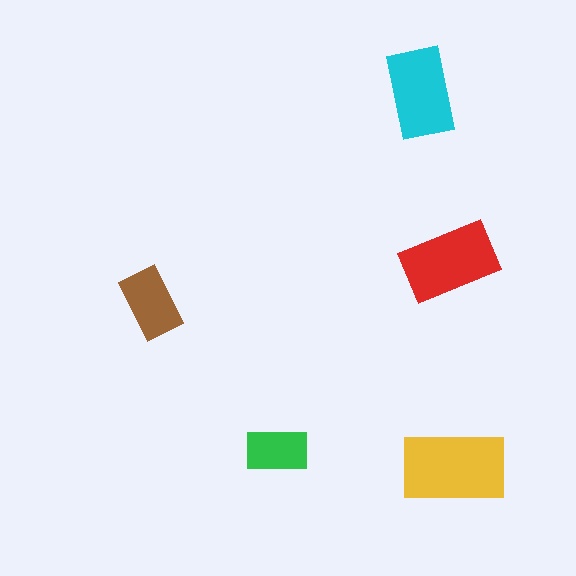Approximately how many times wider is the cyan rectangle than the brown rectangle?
About 1.5 times wider.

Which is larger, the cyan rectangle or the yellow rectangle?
The yellow one.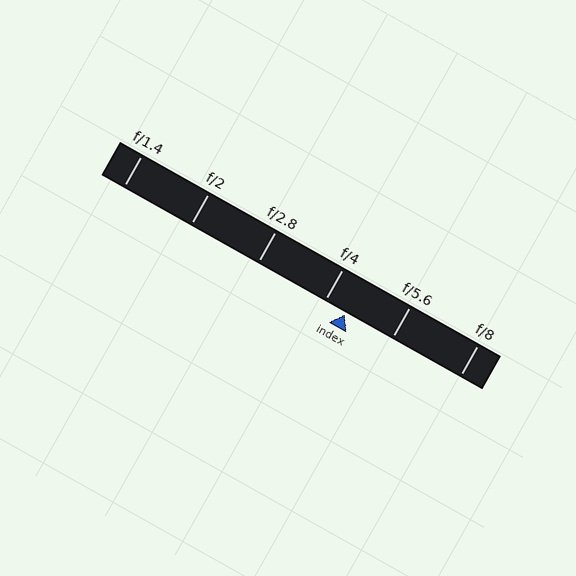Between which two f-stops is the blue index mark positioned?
The index mark is between f/4 and f/5.6.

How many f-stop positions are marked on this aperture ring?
There are 6 f-stop positions marked.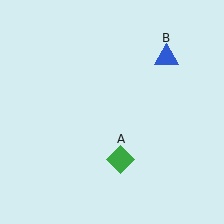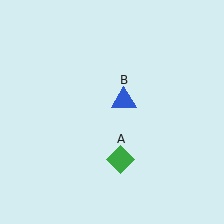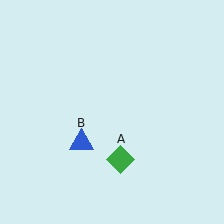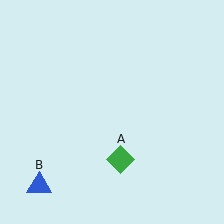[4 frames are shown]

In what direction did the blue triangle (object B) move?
The blue triangle (object B) moved down and to the left.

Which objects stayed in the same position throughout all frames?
Green diamond (object A) remained stationary.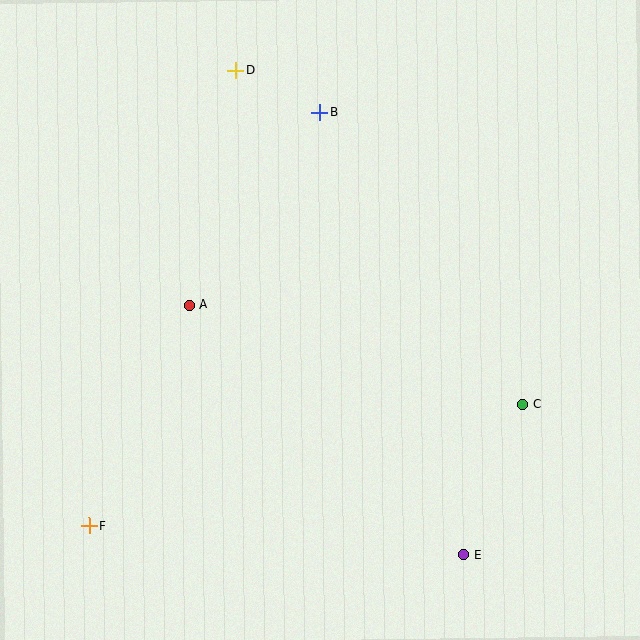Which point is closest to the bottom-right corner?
Point E is closest to the bottom-right corner.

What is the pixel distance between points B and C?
The distance between B and C is 356 pixels.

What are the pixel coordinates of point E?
Point E is at (464, 555).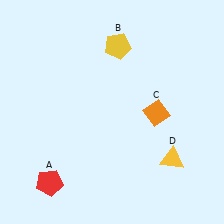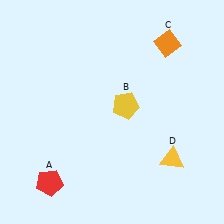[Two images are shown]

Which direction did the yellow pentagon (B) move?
The yellow pentagon (B) moved down.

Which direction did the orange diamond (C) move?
The orange diamond (C) moved up.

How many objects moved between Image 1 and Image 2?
2 objects moved between the two images.